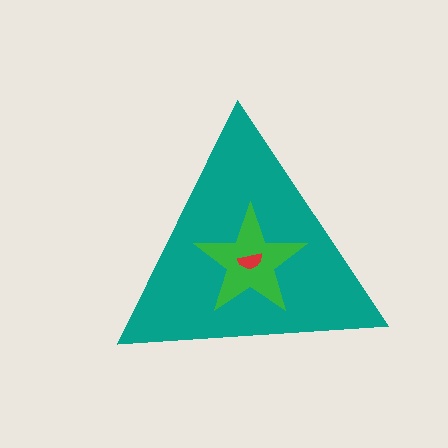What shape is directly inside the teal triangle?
The green star.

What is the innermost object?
The red semicircle.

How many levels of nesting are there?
3.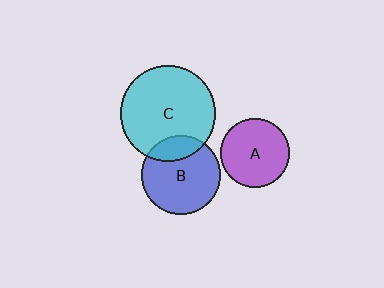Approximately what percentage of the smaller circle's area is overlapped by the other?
Approximately 20%.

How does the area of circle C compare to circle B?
Approximately 1.5 times.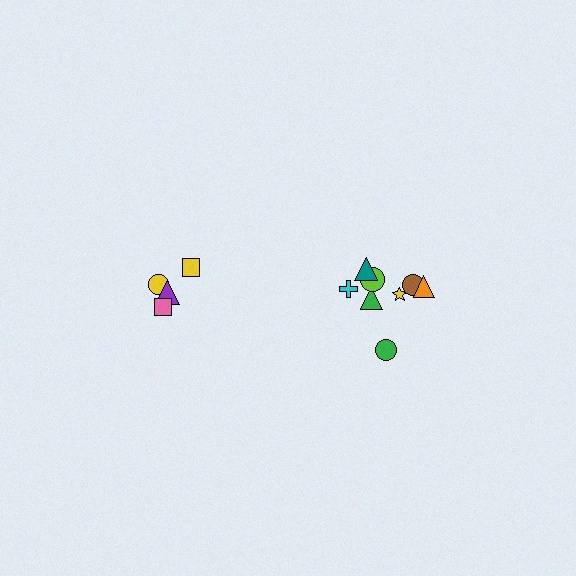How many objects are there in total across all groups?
There are 12 objects.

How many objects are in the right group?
There are 8 objects.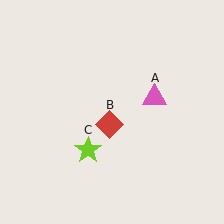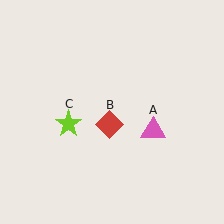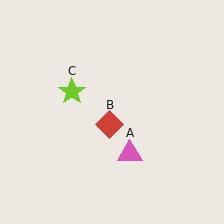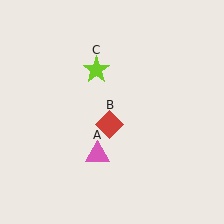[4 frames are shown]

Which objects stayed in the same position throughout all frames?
Red diamond (object B) remained stationary.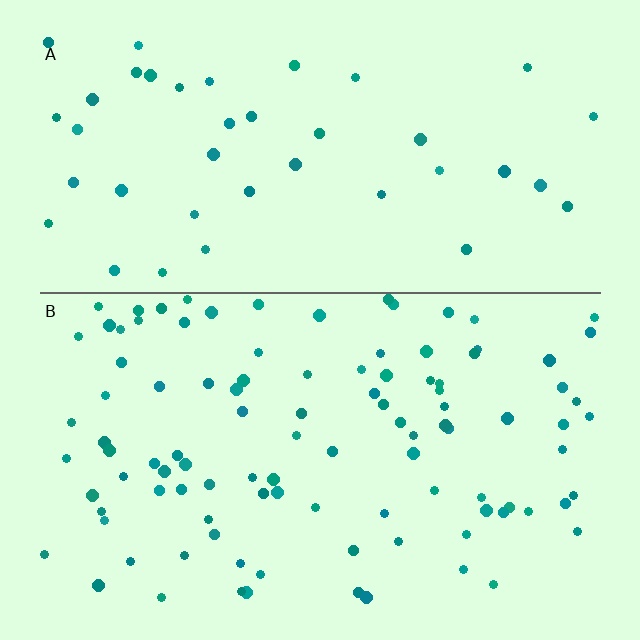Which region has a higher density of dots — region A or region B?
B (the bottom).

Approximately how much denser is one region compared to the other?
Approximately 2.5× — region B over region A.